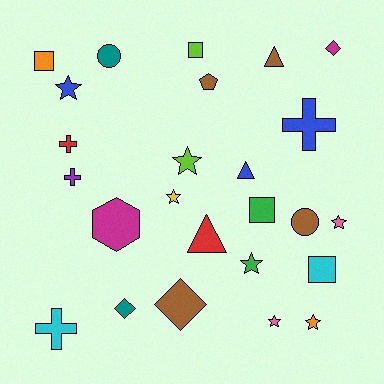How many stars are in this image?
There are 7 stars.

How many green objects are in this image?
There are 2 green objects.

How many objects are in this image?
There are 25 objects.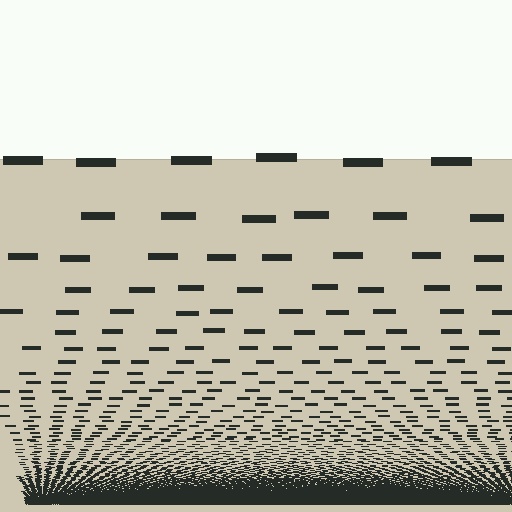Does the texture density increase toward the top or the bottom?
Density increases toward the bottom.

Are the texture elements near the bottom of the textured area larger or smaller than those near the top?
Smaller. The gradient is inverted — elements near the bottom are smaller and denser.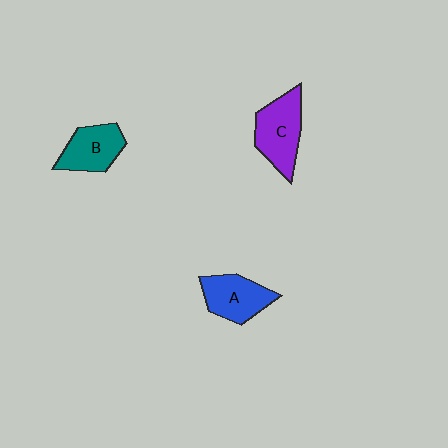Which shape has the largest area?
Shape C (purple).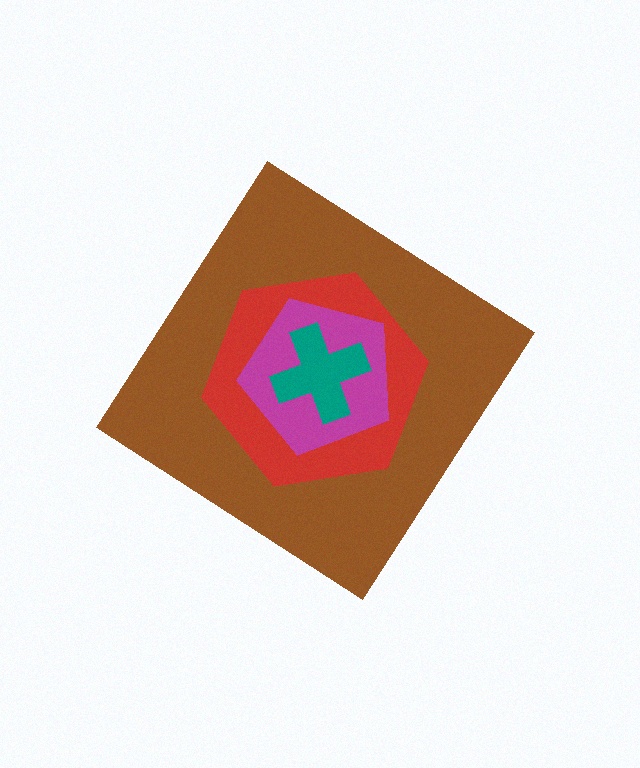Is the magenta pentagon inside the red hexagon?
Yes.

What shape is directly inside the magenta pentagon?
The teal cross.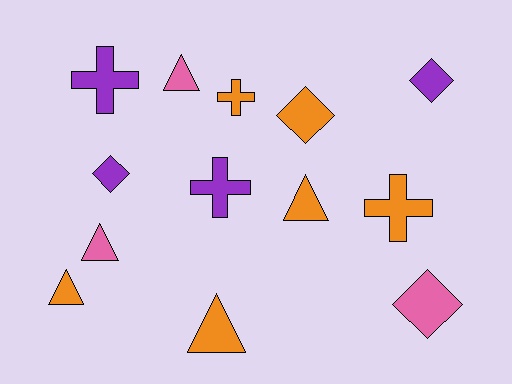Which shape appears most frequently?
Triangle, with 5 objects.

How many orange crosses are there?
There are 2 orange crosses.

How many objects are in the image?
There are 13 objects.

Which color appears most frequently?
Orange, with 6 objects.